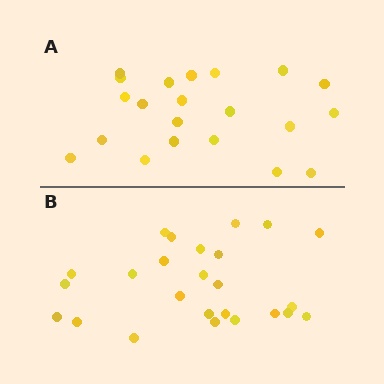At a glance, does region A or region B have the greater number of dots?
Region B (the bottom region) has more dots.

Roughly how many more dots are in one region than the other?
Region B has about 4 more dots than region A.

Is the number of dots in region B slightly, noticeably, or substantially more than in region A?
Region B has only slightly more — the two regions are fairly close. The ratio is roughly 1.2 to 1.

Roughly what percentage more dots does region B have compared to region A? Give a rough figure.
About 20% more.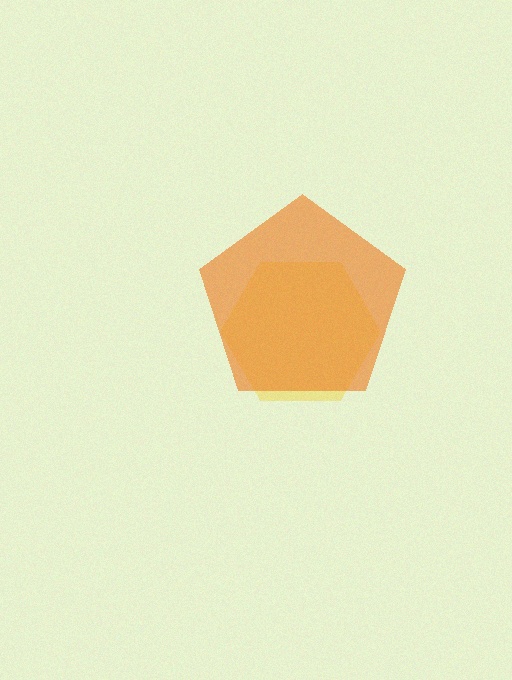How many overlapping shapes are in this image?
There are 2 overlapping shapes in the image.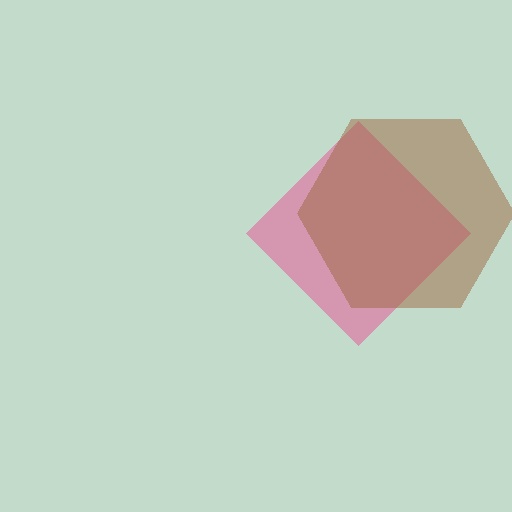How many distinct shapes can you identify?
There are 2 distinct shapes: a pink diamond, a brown hexagon.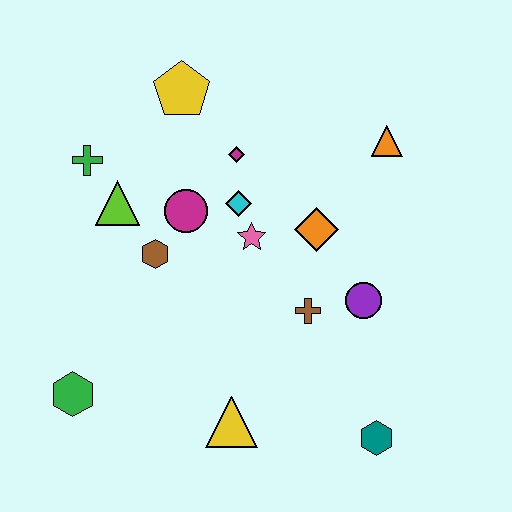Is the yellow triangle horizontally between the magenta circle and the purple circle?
Yes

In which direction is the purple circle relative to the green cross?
The purple circle is to the right of the green cross.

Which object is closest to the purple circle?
The brown cross is closest to the purple circle.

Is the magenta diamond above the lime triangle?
Yes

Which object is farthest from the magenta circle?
The teal hexagon is farthest from the magenta circle.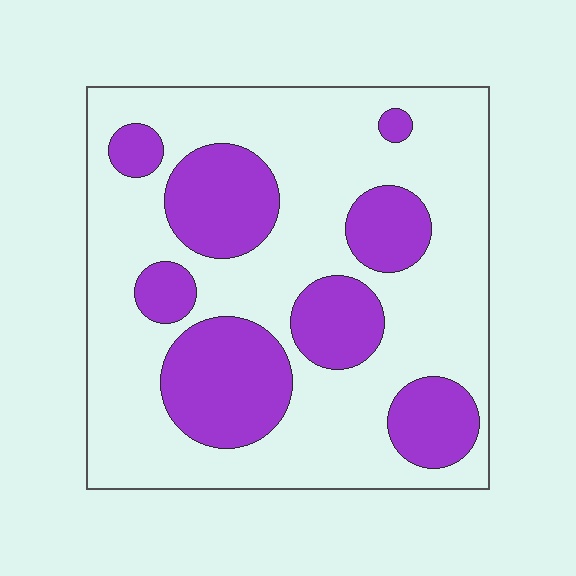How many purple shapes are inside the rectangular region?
8.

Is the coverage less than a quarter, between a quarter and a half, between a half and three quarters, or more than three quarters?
Between a quarter and a half.